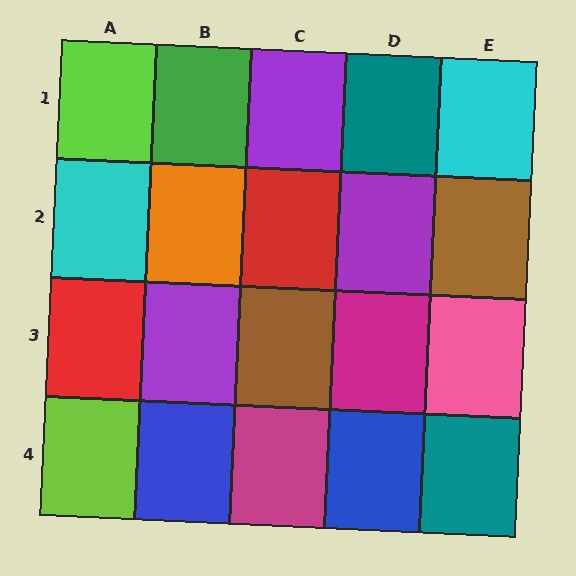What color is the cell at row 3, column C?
Brown.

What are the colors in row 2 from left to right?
Cyan, orange, red, purple, brown.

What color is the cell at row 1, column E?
Cyan.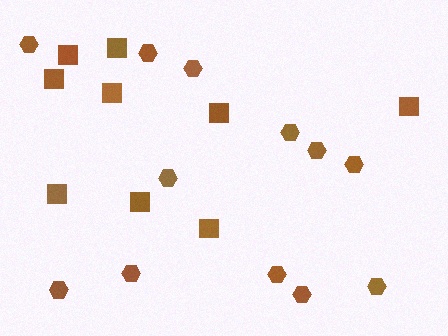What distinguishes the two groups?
There are 2 groups: one group of squares (9) and one group of hexagons (12).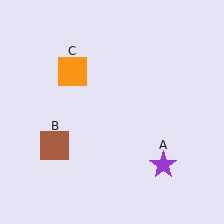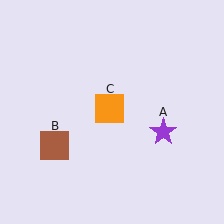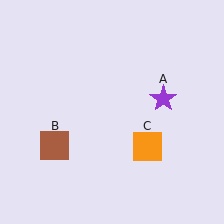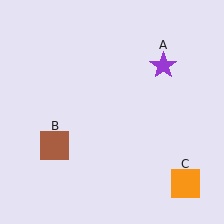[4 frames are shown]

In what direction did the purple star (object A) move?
The purple star (object A) moved up.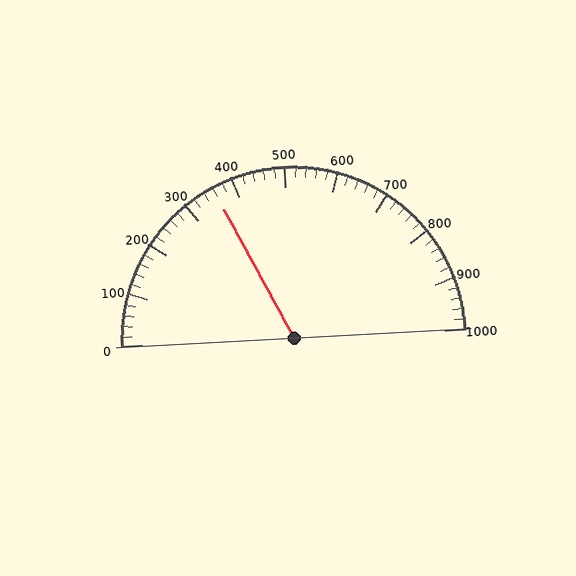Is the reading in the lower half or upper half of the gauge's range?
The reading is in the lower half of the range (0 to 1000).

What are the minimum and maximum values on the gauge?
The gauge ranges from 0 to 1000.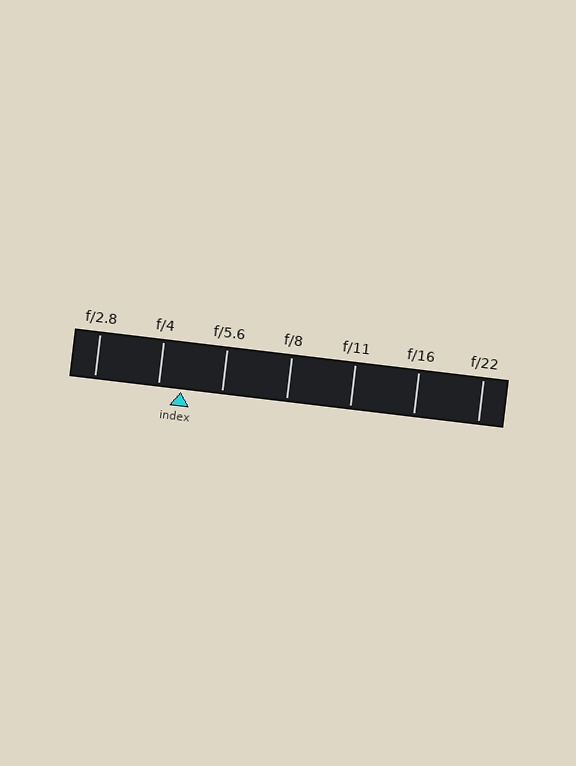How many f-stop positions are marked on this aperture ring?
There are 7 f-stop positions marked.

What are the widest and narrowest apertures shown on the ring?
The widest aperture shown is f/2.8 and the narrowest is f/22.